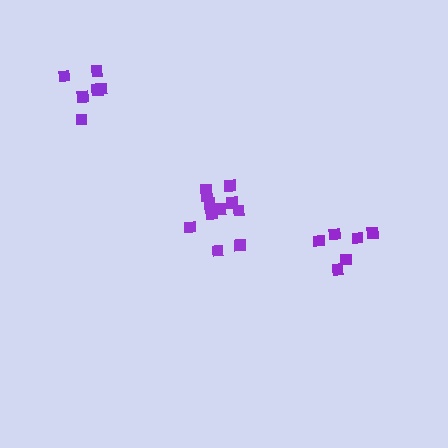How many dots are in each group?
Group 1: 6 dots, Group 2: 11 dots, Group 3: 6 dots (23 total).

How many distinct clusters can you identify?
There are 3 distinct clusters.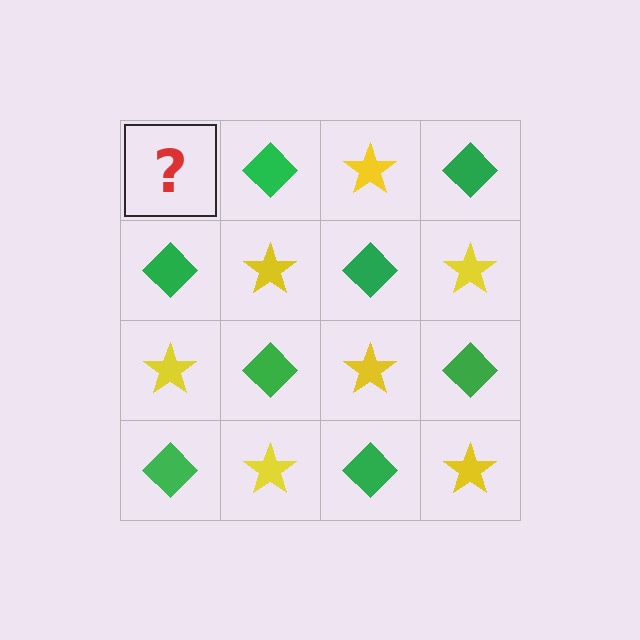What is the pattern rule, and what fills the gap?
The rule is that it alternates yellow star and green diamond in a checkerboard pattern. The gap should be filled with a yellow star.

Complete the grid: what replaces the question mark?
The question mark should be replaced with a yellow star.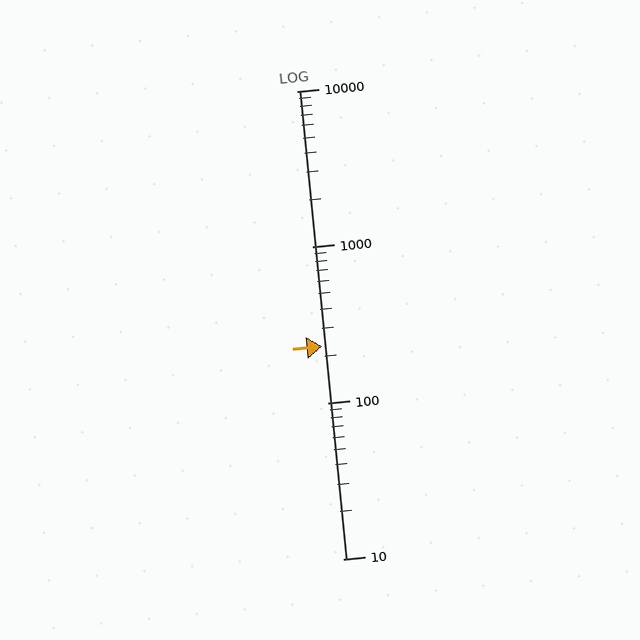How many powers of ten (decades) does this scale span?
The scale spans 3 decades, from 10 to 10000.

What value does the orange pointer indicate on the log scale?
The pointer indicates approximately 230.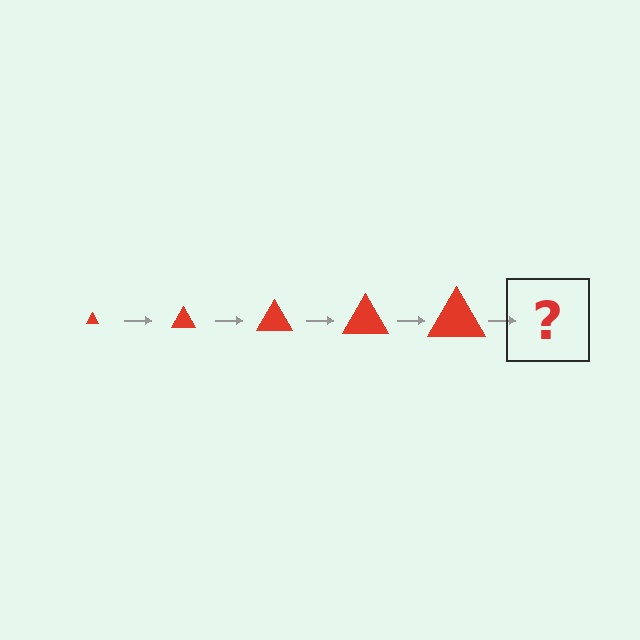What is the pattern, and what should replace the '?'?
The pattern is that the triangle gets progressively larger each step. The '?' should be a red triangle, larger than the previous one.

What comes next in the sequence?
The next element should be a red triangle, larger than the previous one.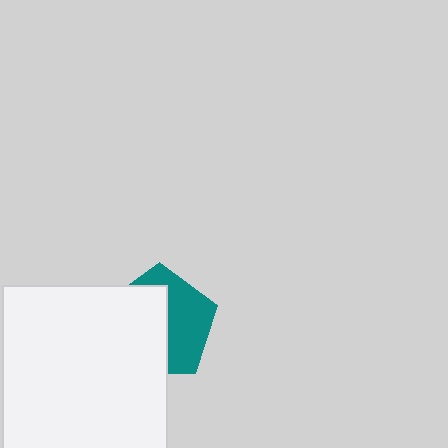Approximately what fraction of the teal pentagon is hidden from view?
Roughly 54% of the teal pentagon is hidden behind the white rectangle.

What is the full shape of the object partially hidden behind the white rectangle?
The partially hidden object is a teal pentagon.